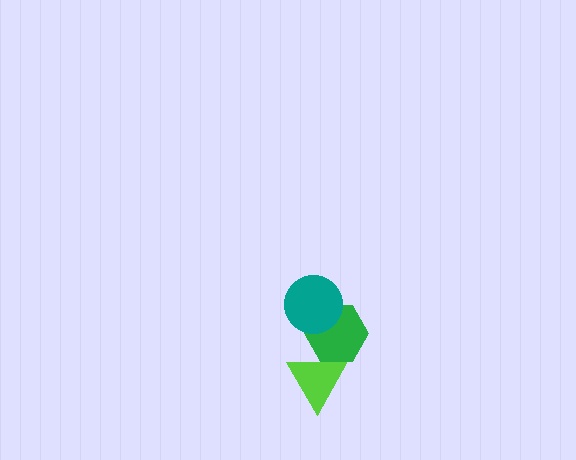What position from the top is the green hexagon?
The green hexagon is 2nd from the top.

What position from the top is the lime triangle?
The lime triangle is 3rd from the top.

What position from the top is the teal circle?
The teal circle is 1st from the top.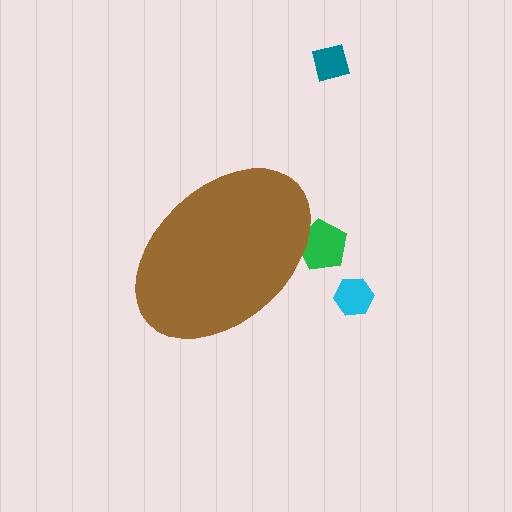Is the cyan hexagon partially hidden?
No, the cyan hexagon is fully visible.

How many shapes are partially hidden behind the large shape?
1 shape is partially hidden.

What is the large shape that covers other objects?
A brown ellipse.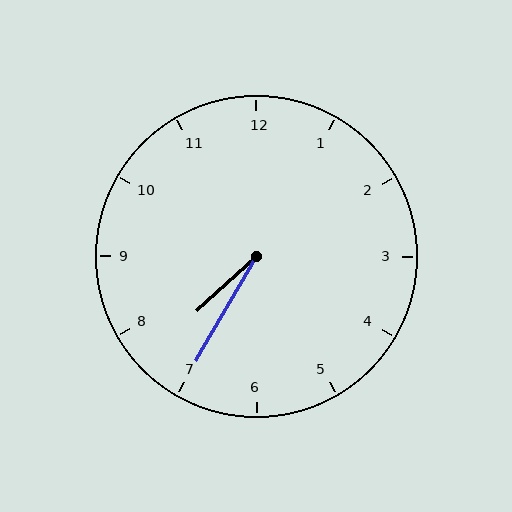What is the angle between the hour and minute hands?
Approximately 18 degrees.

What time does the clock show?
7:35.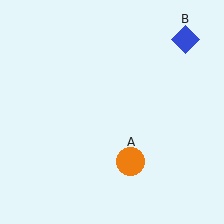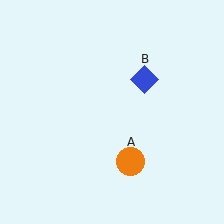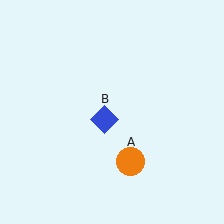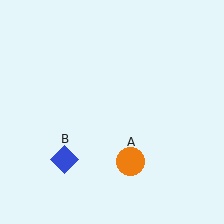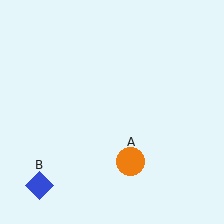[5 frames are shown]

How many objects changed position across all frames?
1 object changed position: blue diamond (object B).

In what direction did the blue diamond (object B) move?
The blue diamond (object B) moved down and to the left.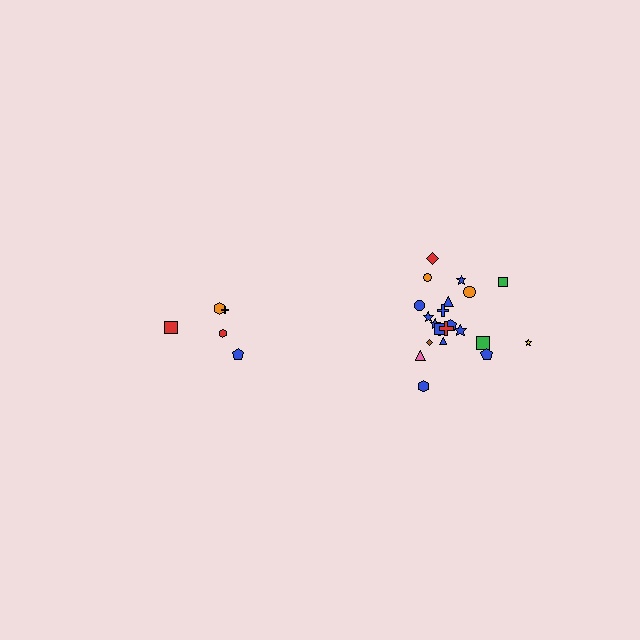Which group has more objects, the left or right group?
The right group.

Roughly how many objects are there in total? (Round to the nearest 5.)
Roughly 25 objects in total.